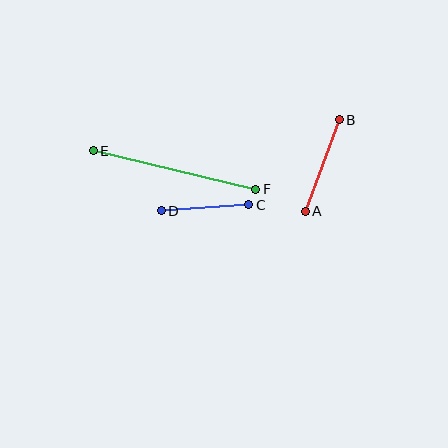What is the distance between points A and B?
The distance is approximately 98 pixels.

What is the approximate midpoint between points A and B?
The midpoint is at approximately (322, 165) pixels.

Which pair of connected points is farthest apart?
Points E and F are farthest apart.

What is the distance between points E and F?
The distance is approximately 167 pixels.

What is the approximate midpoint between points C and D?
The midpoint is at approximately (205, 208) pixels.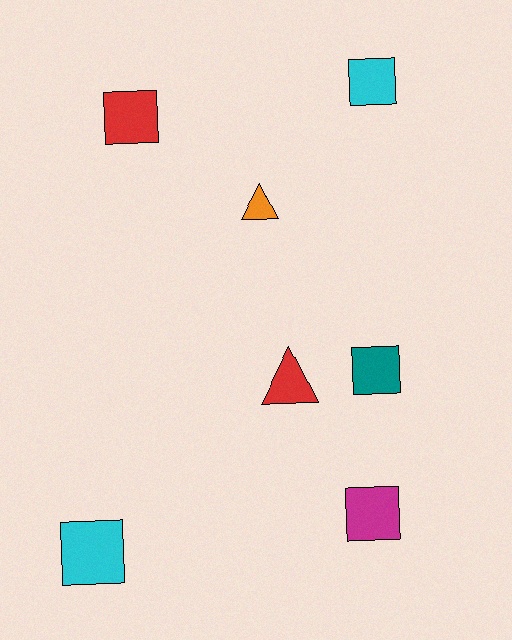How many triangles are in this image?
There are 2 triangles.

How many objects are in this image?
There are 7 objects.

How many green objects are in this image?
There are no green objects.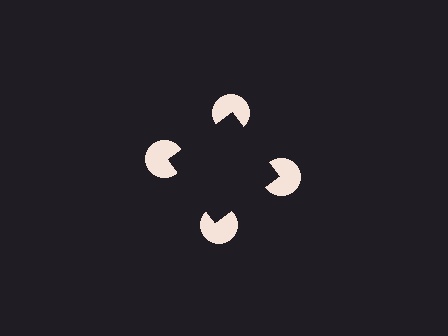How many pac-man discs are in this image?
There are 4 — one at each vertex of the illusory square.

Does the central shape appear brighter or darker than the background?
It typically appears slightly darker than the background, even though no actual brightness change is drawn.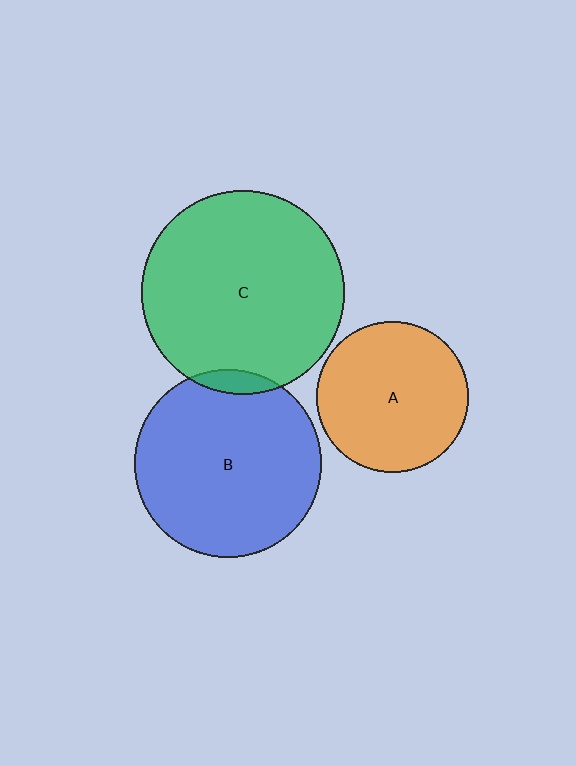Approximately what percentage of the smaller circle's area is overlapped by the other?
Approximately 5%.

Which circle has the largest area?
Circle C (green).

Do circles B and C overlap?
Yes.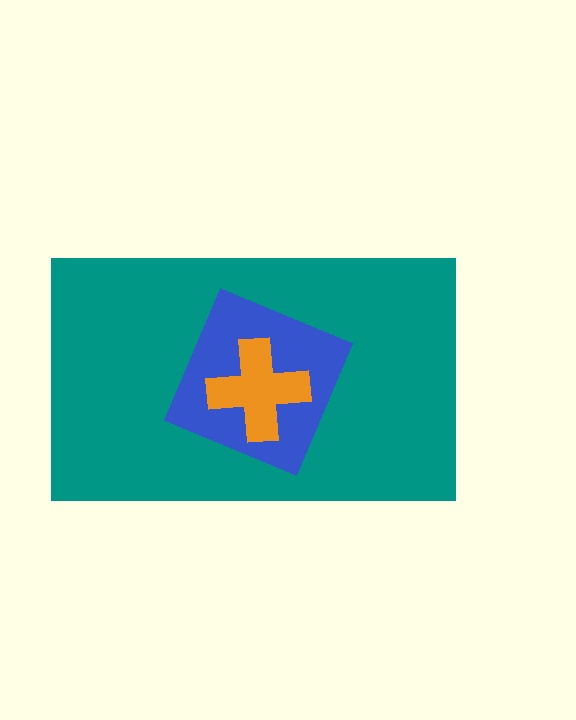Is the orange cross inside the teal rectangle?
Yes.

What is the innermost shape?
The orange cross.